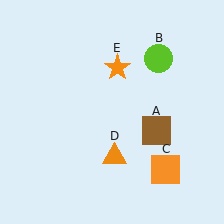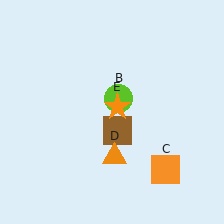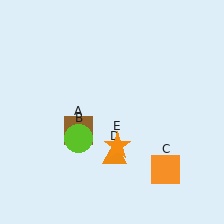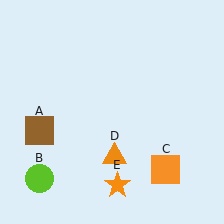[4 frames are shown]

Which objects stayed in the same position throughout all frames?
Orange square (object C) and orange triangle (object D) remained stationary.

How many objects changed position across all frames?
3 objects changed position: brown square (object A), lime circle (object B), orange star (object E).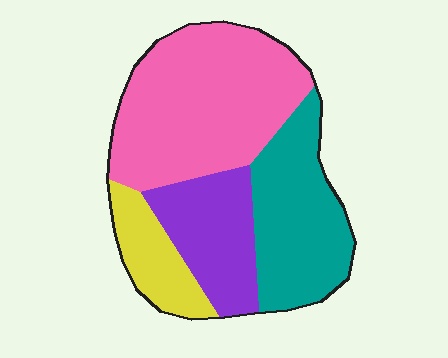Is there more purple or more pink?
Pink.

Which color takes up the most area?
Pink, at roughly 40%.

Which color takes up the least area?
Yellow, at roughly 10%.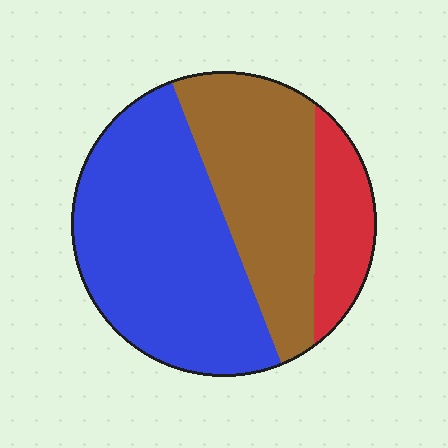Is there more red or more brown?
Brown.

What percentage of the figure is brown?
Brown takes up about one third (1/3) of the figure.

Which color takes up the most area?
Blue, at roughly 50%.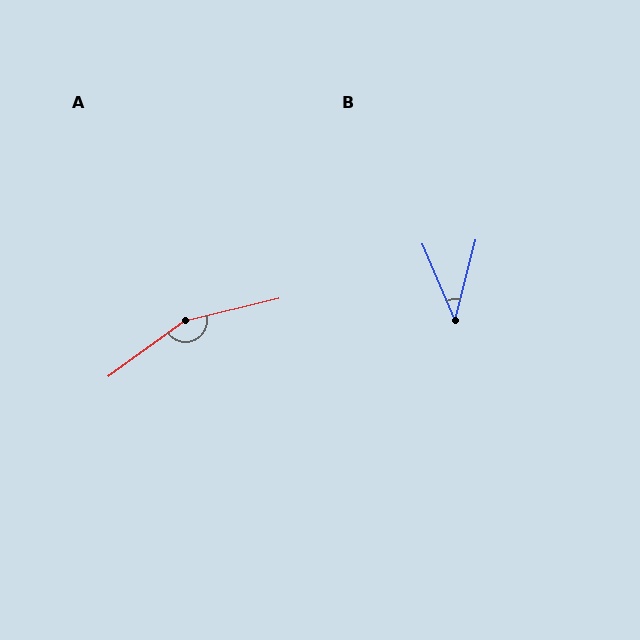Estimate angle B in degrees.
Approximately 37 degrees.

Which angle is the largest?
A, at approximately 157 degrees.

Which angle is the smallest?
B, at approximately 37 degrees.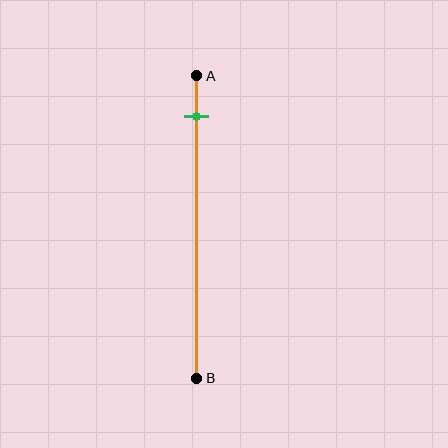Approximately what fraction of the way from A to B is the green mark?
The green mark is approximately 15% of the way from A to B.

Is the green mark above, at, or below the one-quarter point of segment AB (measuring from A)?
The green mark is above the one-quarter point of segment AB.